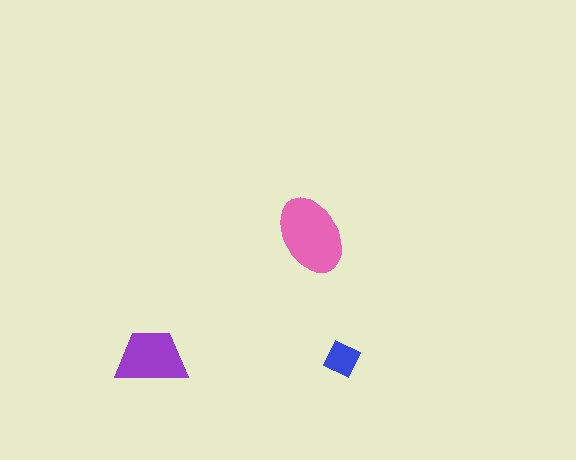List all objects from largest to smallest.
The pink ellipse, the purple trapezoid, the blue square.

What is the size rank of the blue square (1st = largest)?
3rd.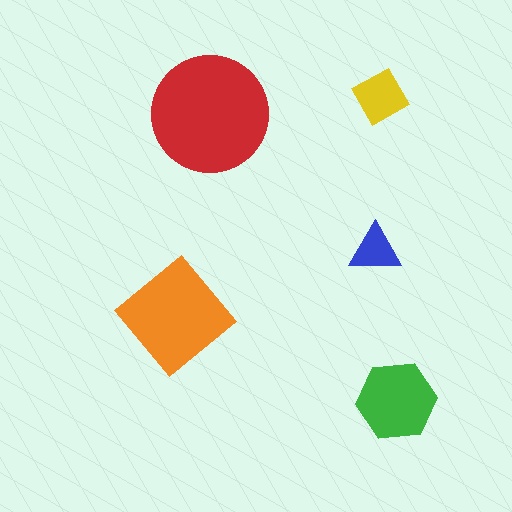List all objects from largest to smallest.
The red circle, the orange diamond, the green hexagon, the yellow square, the blue triangle.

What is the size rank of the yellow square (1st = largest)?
4th.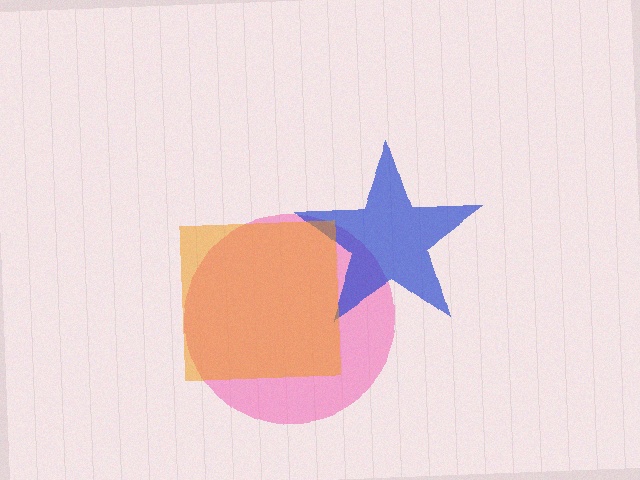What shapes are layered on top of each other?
The layered shapes are: a pink circle, a blue star, an orange square.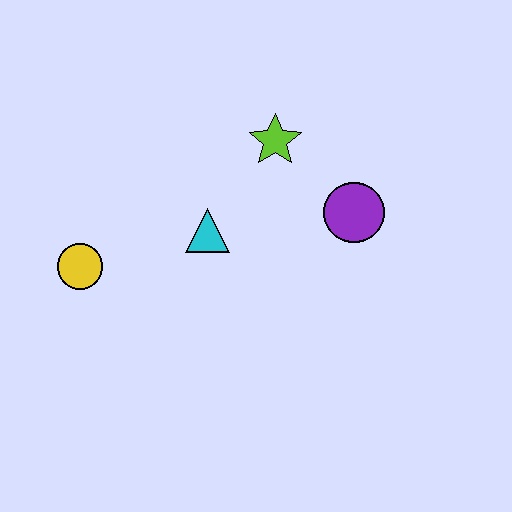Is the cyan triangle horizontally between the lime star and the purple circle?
No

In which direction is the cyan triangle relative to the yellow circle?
The cyan triangle is to the right of the yellow circle.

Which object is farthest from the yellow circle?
The purple circle is farthest from the yellow circle.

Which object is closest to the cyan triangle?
The lime star is closest to the cyan triangle.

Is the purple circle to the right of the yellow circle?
Yes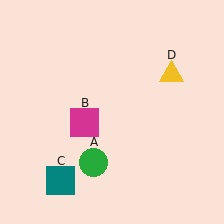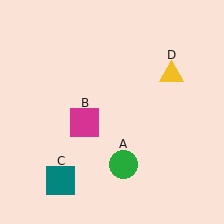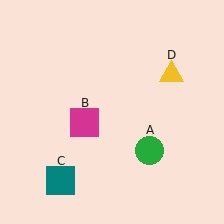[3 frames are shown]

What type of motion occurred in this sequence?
The green circle (object A) rotated counterclockwise around the center of the scene.